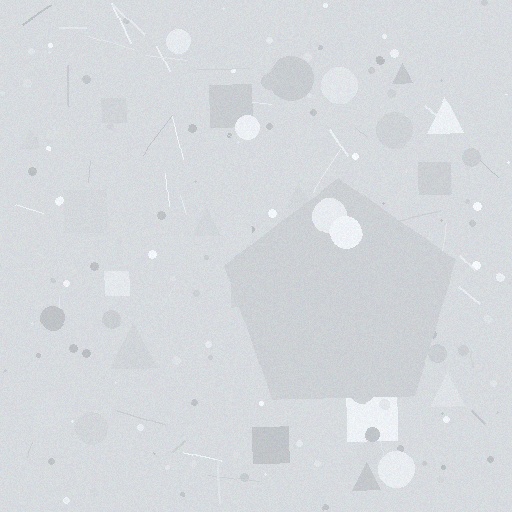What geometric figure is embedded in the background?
A pentagon is embedded in the background.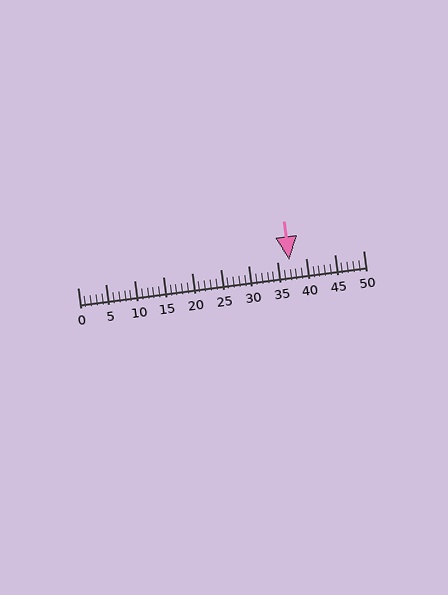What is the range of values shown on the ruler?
The ruler shows values from 0 to 50.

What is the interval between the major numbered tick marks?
The major tick marks are spaced 5 units apart.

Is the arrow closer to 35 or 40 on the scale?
The arrow is closer to 35.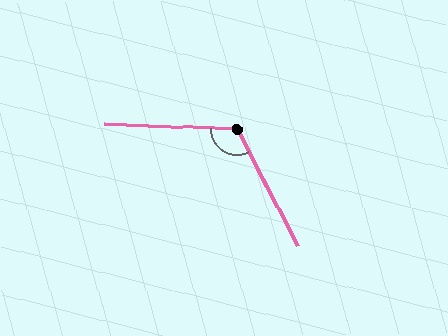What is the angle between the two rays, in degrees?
Approximately 119 degrees.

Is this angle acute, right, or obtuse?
It is obtuse.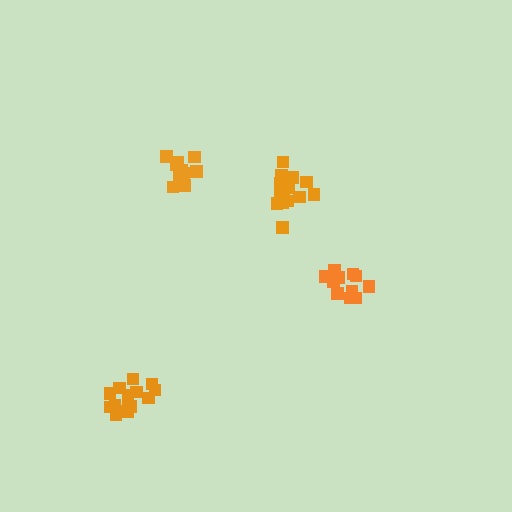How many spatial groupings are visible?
There are 4 spatial groupings.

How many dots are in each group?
Group 1: 11 dots, Group 2: 12 dots, Group 3: 15 dots, Group 4: 14 dots (52 total).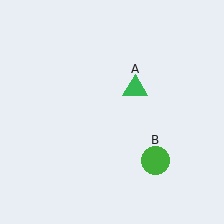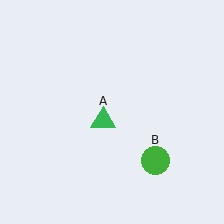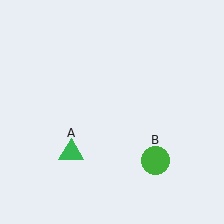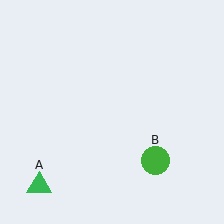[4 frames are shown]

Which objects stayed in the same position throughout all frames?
Green circle (object B) remained stationary.